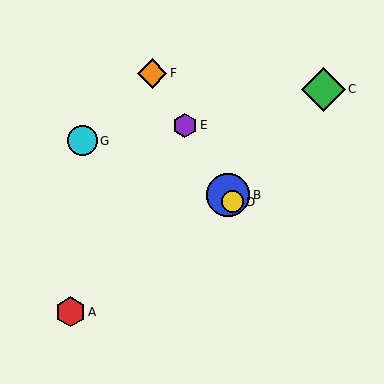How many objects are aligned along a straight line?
4 objects (B, D, E, F) are aligned along a straight line.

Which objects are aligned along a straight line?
Objects B, D, E, F are aligned along a straight line.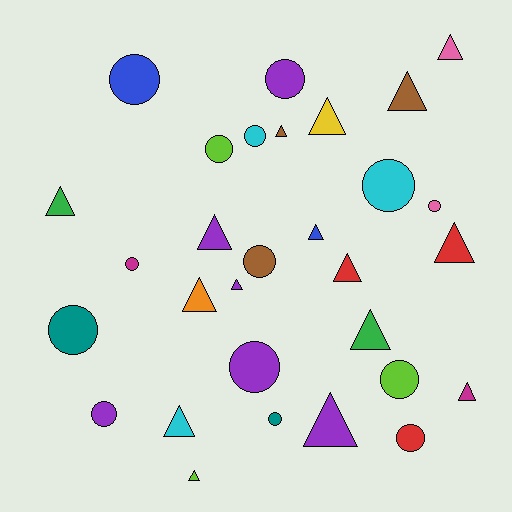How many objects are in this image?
There are 30 objects.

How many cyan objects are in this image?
There are 3 cyan objects.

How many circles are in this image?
There are 14 circles.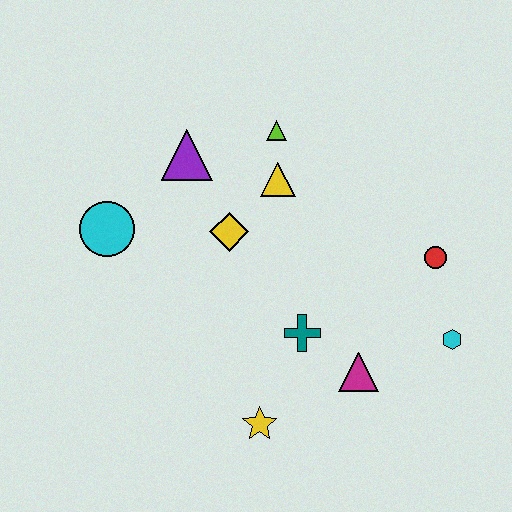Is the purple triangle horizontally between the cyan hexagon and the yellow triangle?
No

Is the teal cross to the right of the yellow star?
Yes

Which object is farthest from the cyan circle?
The cyan hexagon is farthest from the cyan circle.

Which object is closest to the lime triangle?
The yellow triangle is closest to the lime triangle.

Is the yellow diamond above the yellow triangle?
No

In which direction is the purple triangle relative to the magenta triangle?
The purple triangle is above the magenta triangle.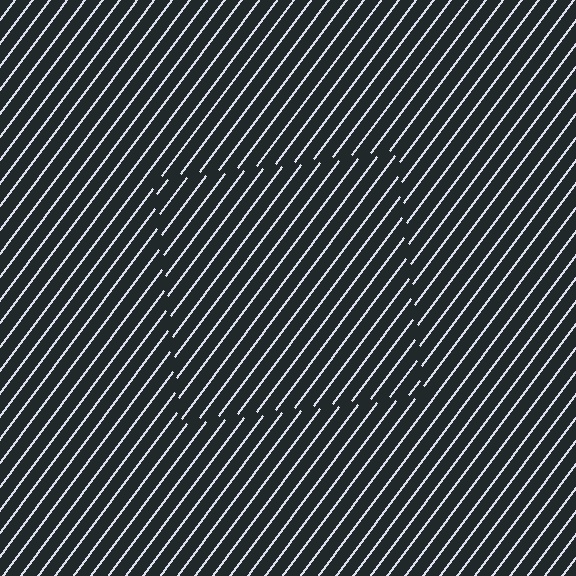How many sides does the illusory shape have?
4 sides — the line-ends trace a square.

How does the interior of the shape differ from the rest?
The interior of the shape contains the same grating, shifted by half a period — the contour is defined by the phase discontinuity where line-ends from the inner and outer gratings abut.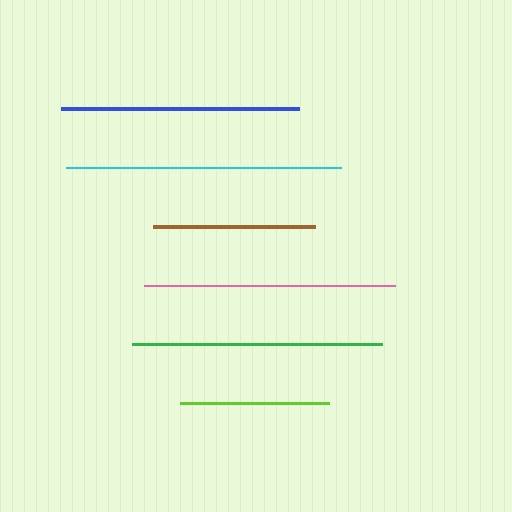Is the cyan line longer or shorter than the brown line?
The cyan line is longer than the brown line.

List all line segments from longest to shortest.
From longest to shortest: cyan, pink, green, blue, brown, lime.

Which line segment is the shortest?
The lime line is the shortest at approximately 149 pixels.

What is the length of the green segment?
The green segment is approximately 250 pixels long.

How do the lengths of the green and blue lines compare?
The green and blue lines are approximately the same length.